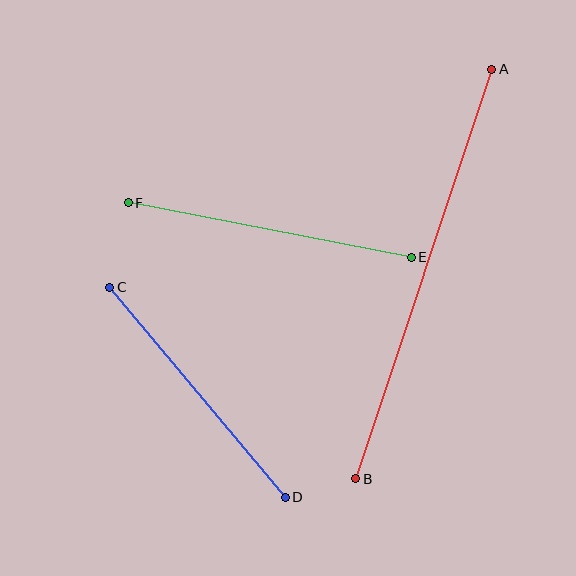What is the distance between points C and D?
The distance is approximately 274 pixels.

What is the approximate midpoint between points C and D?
The midpoint is at approximately (198, 392) pixels.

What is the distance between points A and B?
The distance is approximately 432 pixels.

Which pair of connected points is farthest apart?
Points A and B are farthest apart.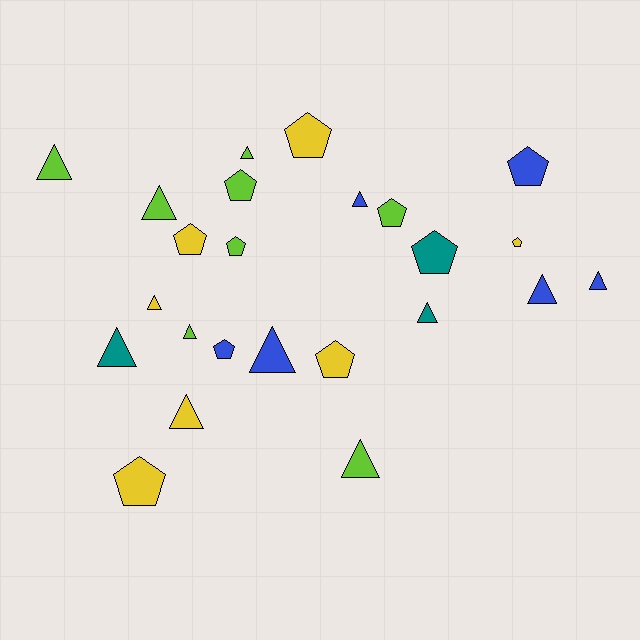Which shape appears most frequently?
Triangle, with 13 objects.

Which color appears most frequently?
Lime, with 8 objects.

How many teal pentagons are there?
There is 1 teal pentagon.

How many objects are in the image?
There are 24 objects.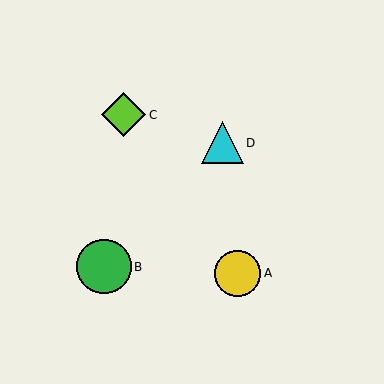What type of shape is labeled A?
Shape A is a yellow circle.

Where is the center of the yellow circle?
The center of the yellow circle is at (237, 273).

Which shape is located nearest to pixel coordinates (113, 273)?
The green circle (labeled B) at (104, 267) is nearest to that location.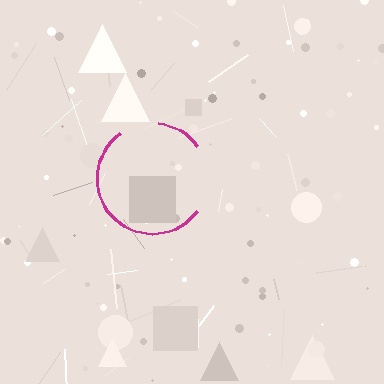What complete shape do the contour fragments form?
The contour fragments form a circle.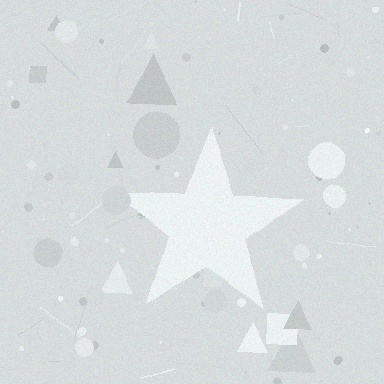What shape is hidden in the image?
A star is hidden in the image.